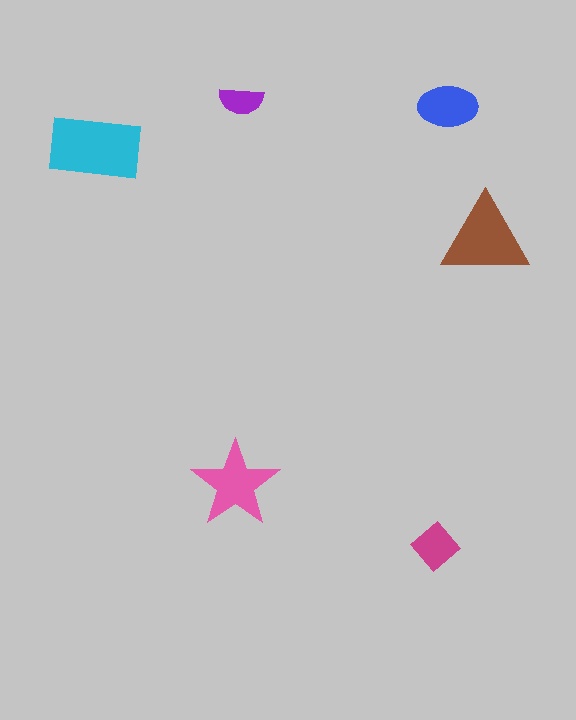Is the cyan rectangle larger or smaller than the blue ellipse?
Larger.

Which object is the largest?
The cyan rectangle.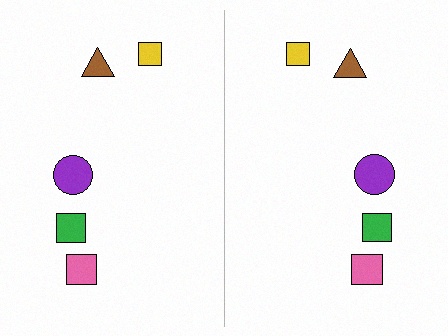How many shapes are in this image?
There are 10 shapes in this image.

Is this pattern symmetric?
Yes, this pattern has bilateral (reflection) symmetry.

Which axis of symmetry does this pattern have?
The pattern has a vertical axis of symmetry running through the center of the image.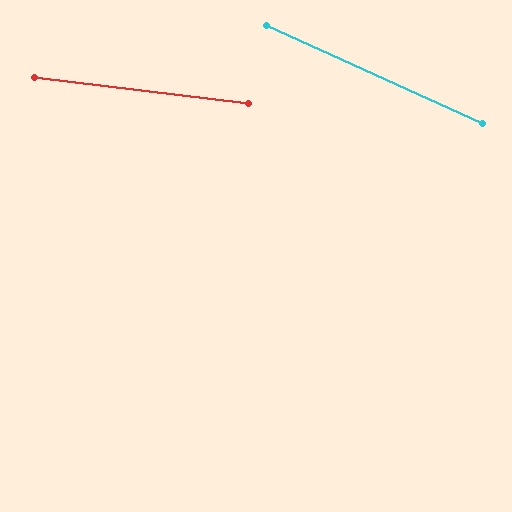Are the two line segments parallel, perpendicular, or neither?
Neither parallel nor perpendicular — they differ by about 18°.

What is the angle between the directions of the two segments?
Approximately 18 degrees.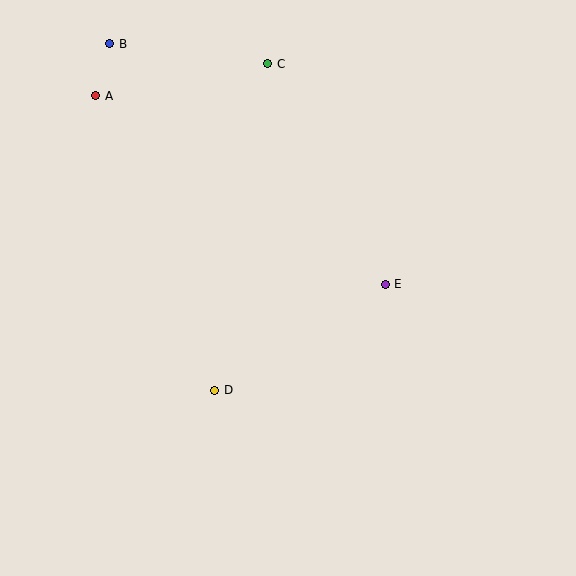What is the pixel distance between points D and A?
The distance between D and A is 318 pixels.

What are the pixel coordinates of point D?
Point D is at (215, 390).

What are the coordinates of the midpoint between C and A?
The midpoint between C and A is at (182, 80).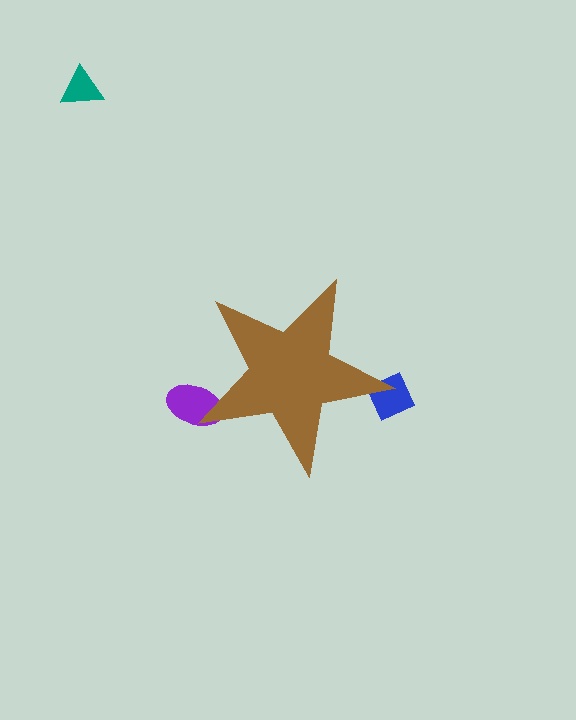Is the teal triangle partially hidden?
No, the teal triangle is fully visible.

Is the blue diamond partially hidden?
Yes, the blue diamond is partially hidden behind the brown star.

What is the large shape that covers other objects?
A brown star.